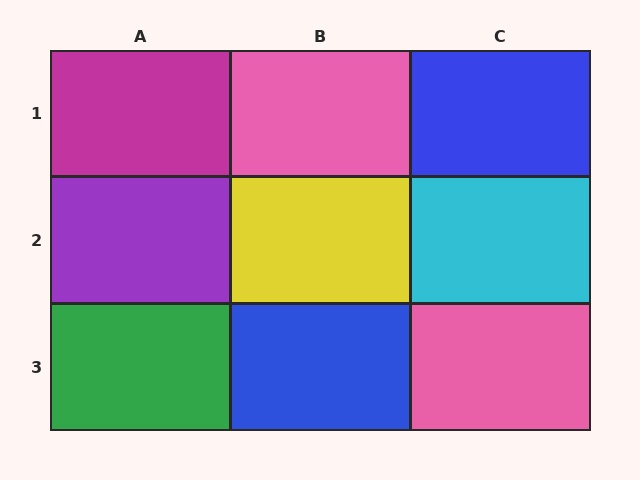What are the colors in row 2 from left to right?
Purple, yellow, cyan.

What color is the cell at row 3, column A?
Green.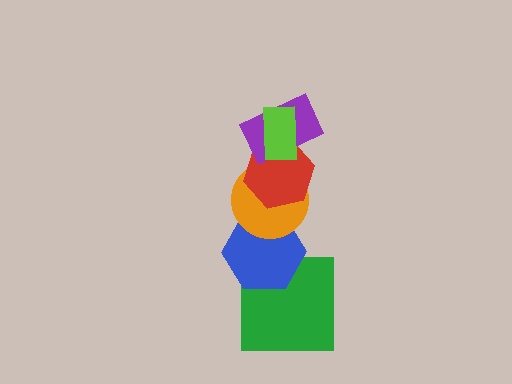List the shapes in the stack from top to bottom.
From top to bottom: the lime rectangle, the purple rectangle, the red hexagon, the orange circle, the blue hexagon, the green square.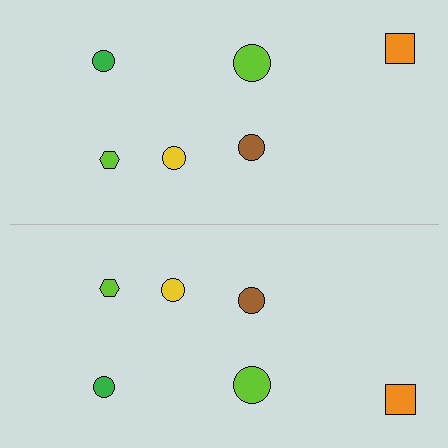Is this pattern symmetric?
Yes, this pattern has bilateral (reflection) symmetry.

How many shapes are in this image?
There are 12 shapes in this image.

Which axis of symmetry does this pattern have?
The pattern has a horizontal axis of symmetry running through the center of the image.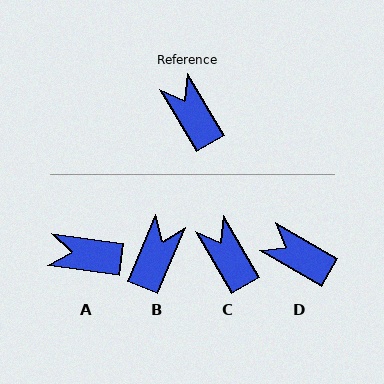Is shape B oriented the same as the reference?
No, it is off by about 54 degrees.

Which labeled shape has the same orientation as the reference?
C.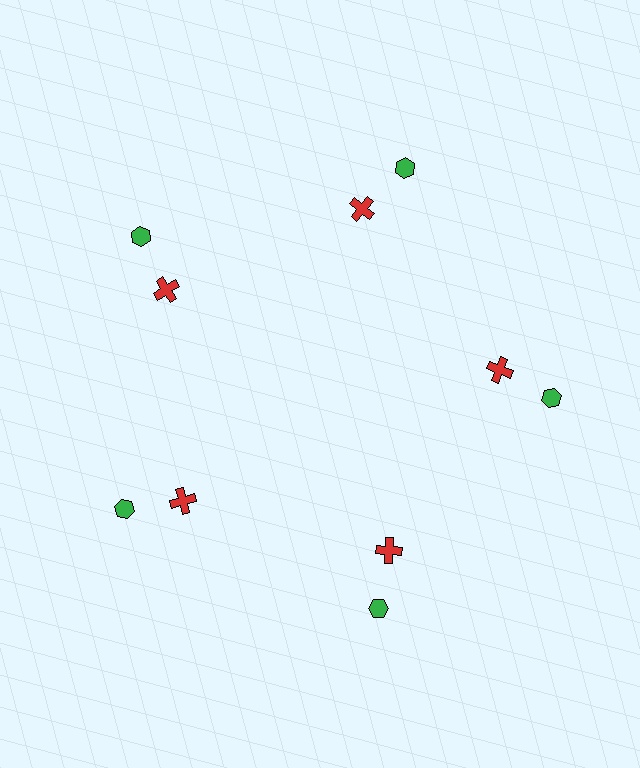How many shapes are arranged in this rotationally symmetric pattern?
There are 10 shapes, arranged in 5 groups of 2.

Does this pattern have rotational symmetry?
Yes, this pattern has 5-fold rotational symmetry. It looks the same after rotating 72 degrees around the center.